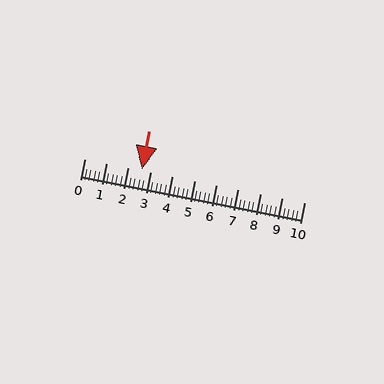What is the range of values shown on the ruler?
The ruler shows values from 0 to 10.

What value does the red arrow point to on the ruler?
The red arrow points to approximately 2.6.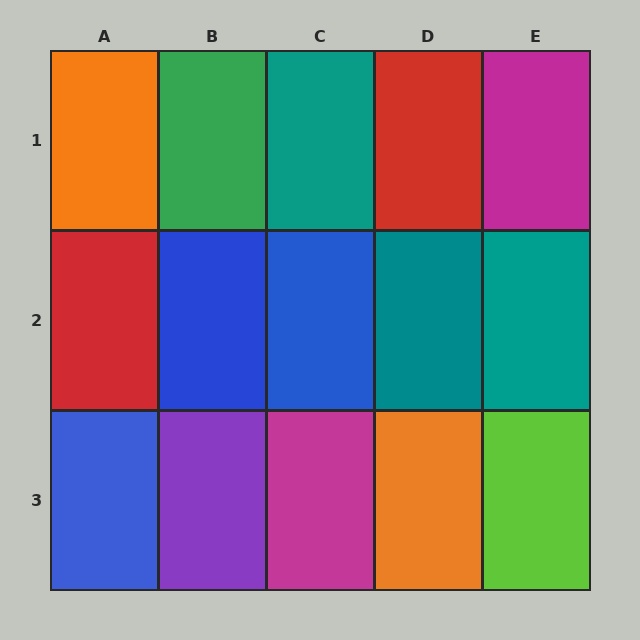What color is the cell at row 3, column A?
Blue.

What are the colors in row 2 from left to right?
Red, blue, blue, teal, teal.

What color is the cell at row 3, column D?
Orange.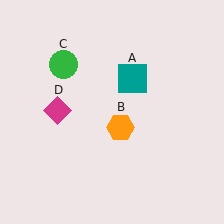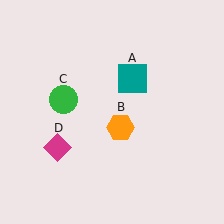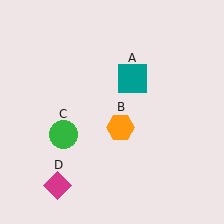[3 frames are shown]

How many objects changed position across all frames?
2 objects changed position: green circle (object C), magenta diamond (object D).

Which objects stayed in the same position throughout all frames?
Teal square (object A) and orange hexagon (object B) remained stationary.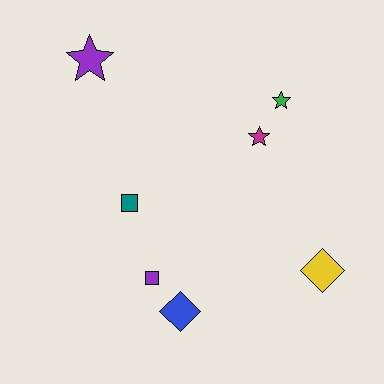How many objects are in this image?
There are 7 objects.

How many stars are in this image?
There are 3 stars.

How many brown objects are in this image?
There are no brown objects.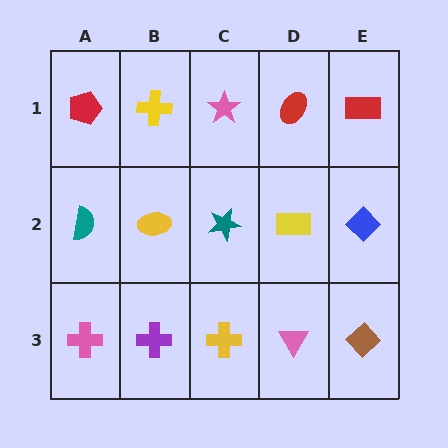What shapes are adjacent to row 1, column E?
A blue diamond (row 2, column E), a red ellipse (row 1, column D).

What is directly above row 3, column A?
A teal semicircle.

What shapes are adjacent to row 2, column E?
A red rectangle (row 1, column E), a brown diamond (row 3, column E), a yellow rectangle (row 2, column D).